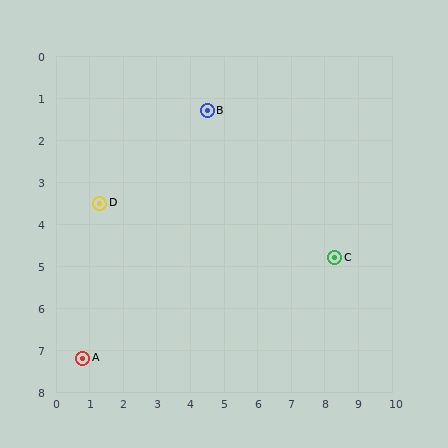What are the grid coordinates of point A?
Point A is at approximately (0.8, 7.2).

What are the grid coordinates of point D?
Point D is at approximately (1.3, 3.5).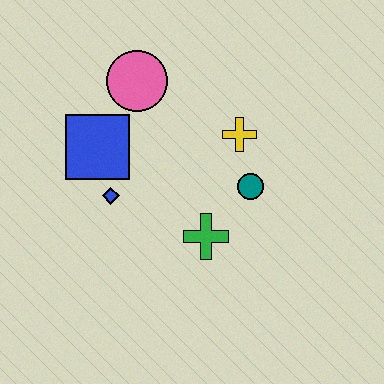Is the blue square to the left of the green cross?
Yes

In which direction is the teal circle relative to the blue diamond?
The teal circle is to the right of the blue diamond.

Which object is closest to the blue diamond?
The blue square is closest to the blue diamond.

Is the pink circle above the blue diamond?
Yes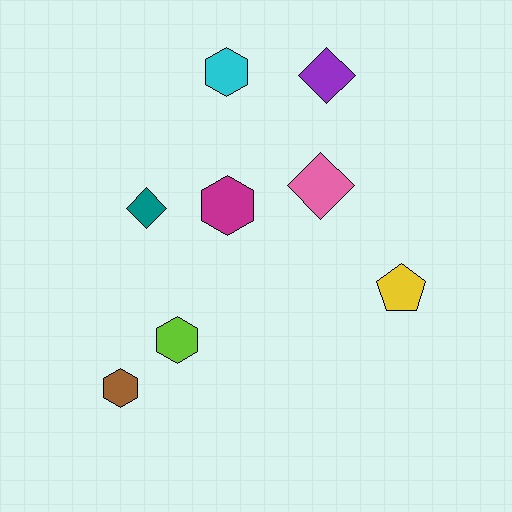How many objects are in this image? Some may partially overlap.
There are 8 objects.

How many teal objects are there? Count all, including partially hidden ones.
There is 1 teal object.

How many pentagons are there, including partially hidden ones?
There is 1 pentagon.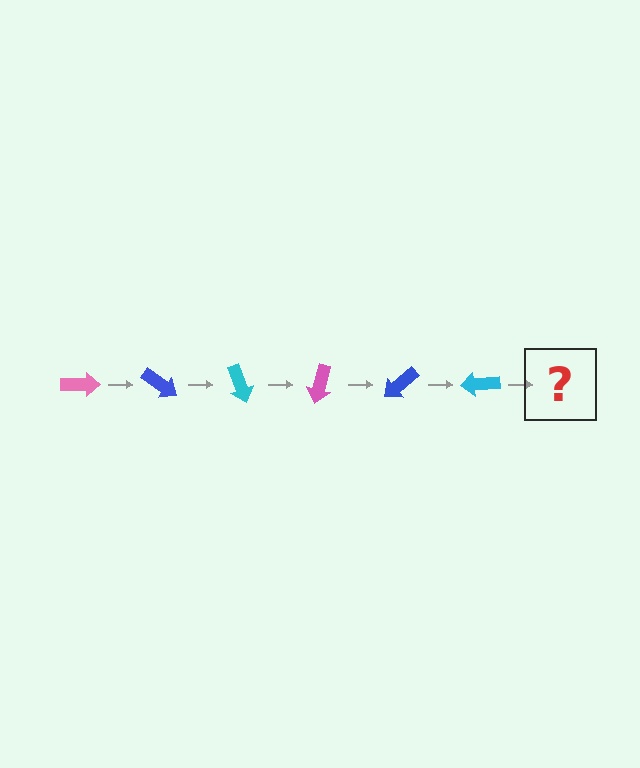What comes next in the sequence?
The next element should be a pink arrow, rotated 210 degrees from the start.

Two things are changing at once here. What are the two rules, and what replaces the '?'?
The two rules are that it rotates 35 degrees each step and the color cycles through pink, blue, and cyan. The '?' should be a pink arrow, rotated 210 degrees from the start.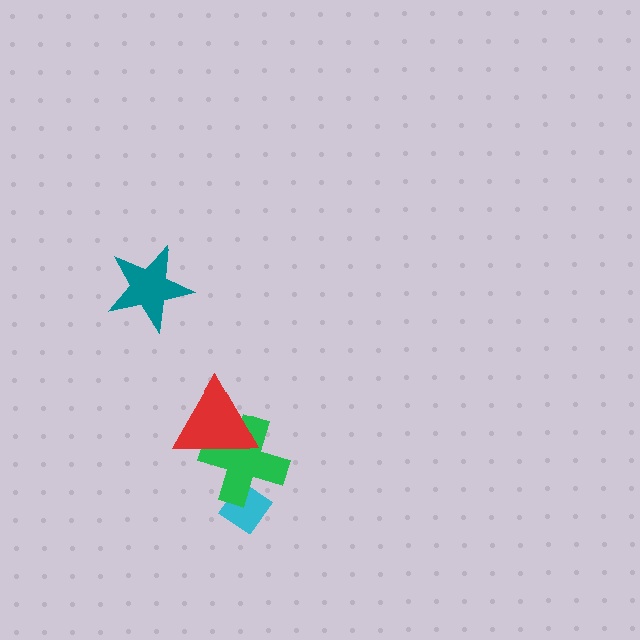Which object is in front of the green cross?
The red triangle is in front of the green cross.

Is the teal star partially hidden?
No, no other shape covers it.